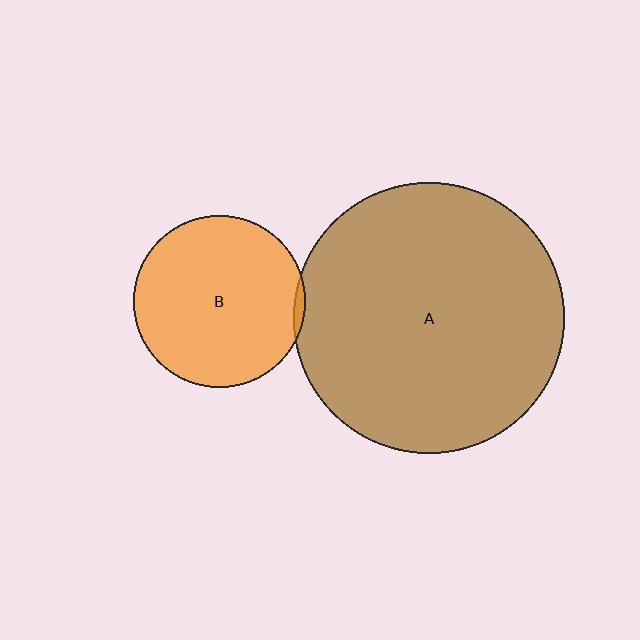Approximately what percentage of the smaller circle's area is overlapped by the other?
Approximately 5%.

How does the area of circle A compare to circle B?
Approximately 2.5 times.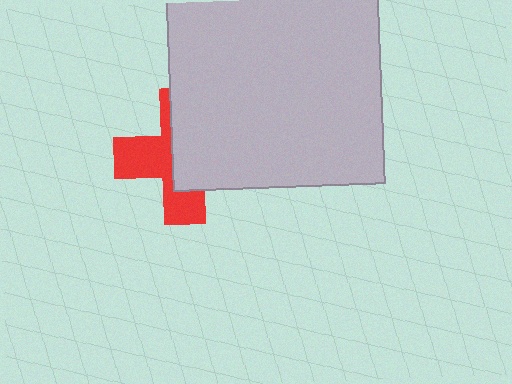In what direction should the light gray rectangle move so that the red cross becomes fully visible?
The light gray rectangle should move right. That is the shortest direction to clear the overlap and leave the red cross fully visible.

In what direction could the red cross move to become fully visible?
The red cross could move left. That would shift it out from behind the light gray rectangle entirely.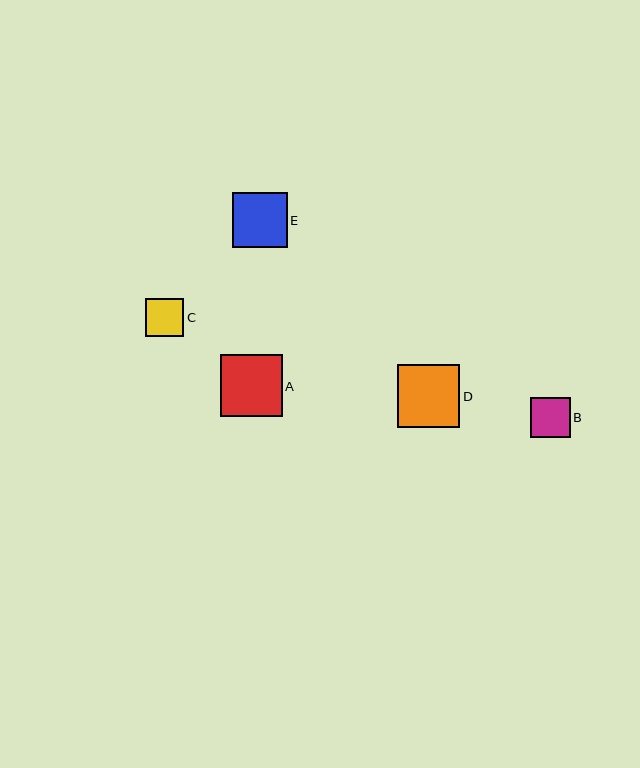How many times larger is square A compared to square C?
Square A is approximately 1.6 times the size of square C.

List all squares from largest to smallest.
From largest to smallest: D, A, E, B, C.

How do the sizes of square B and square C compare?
Square B and square C are approximately the same size.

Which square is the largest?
Square D is the largest with a size of approximately 63 pixels.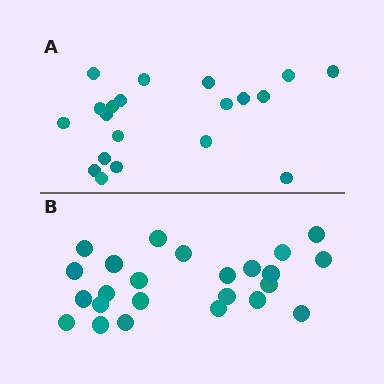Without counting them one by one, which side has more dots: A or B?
Region B (the bottom region) has more dots.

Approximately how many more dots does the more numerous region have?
Region B has about 4 more dots than region A.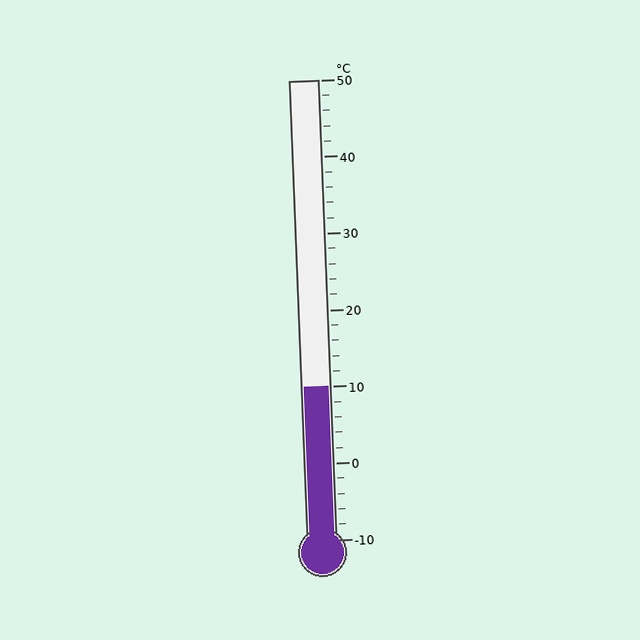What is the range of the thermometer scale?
The thermometer scale ranges from -10°C to 50°C.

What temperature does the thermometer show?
The thermometer shows approximately 10°C.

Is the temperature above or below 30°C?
The temperature is below 30°C.